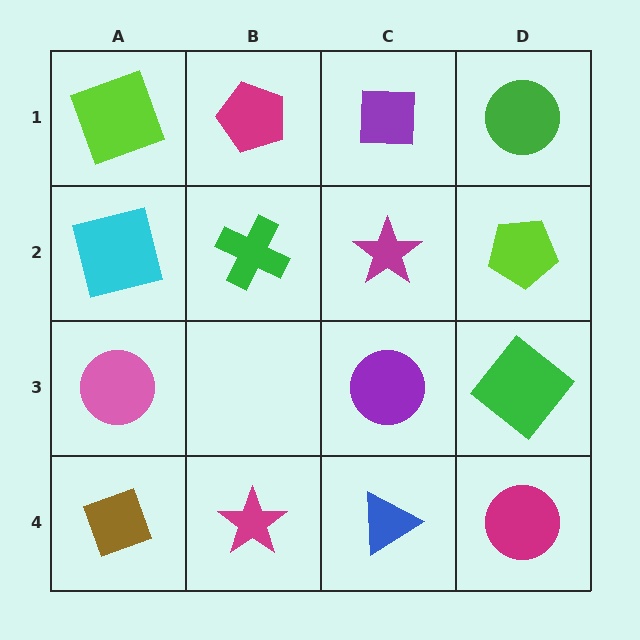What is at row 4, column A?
A brown diamond.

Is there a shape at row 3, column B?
No, that cell is empty.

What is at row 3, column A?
A pink circle.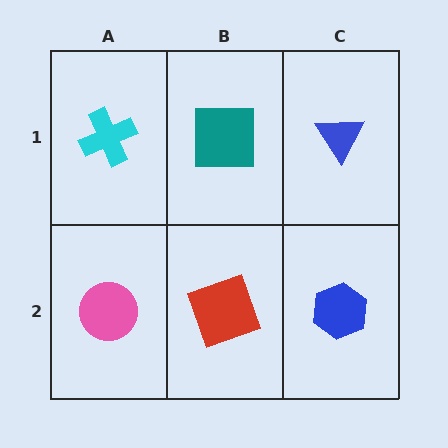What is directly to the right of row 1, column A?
A teal square.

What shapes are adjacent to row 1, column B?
A red square (row 2, column B), a cyan cross (row 1, column A), a blue triangle (row 1, column C).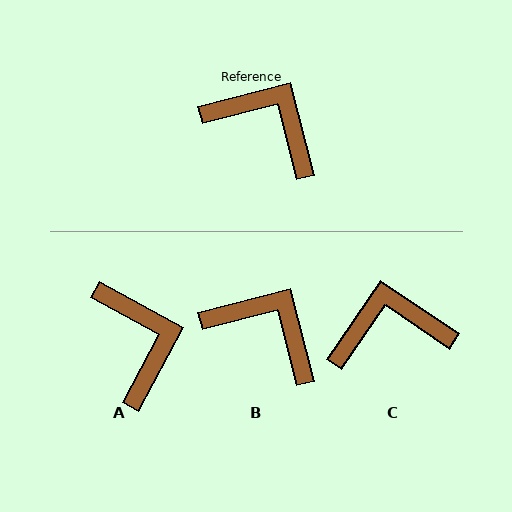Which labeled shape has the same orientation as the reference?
B.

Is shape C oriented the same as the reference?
No, it is off by about 42 degrees.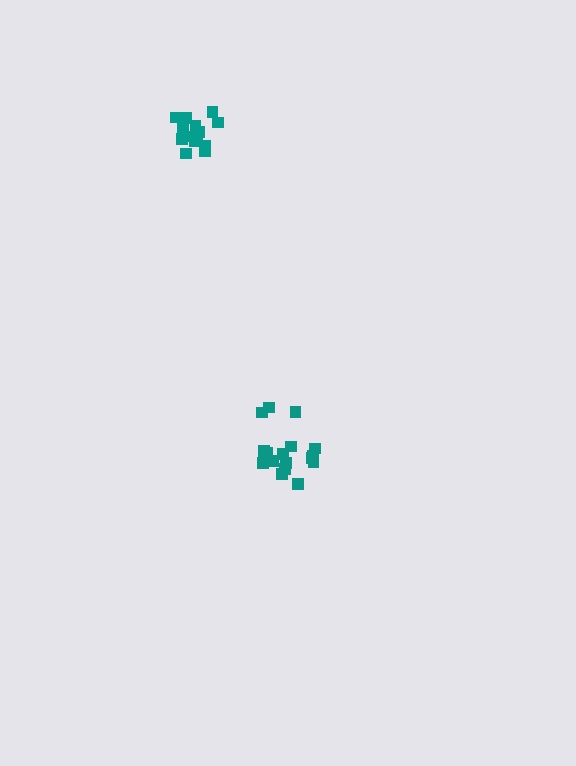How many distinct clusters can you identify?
There are 2 distinct clusters.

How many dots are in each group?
Group 1: 14 dots, Group 2: 18 dots (32 total).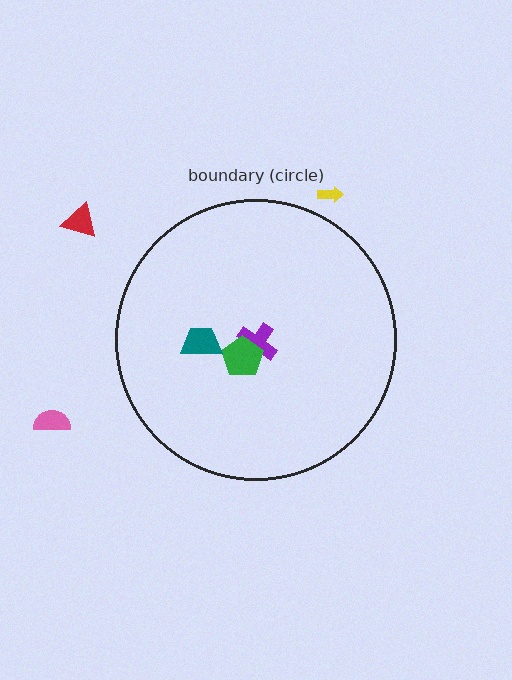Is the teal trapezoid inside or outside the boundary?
Inside.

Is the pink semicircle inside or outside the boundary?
Outside.